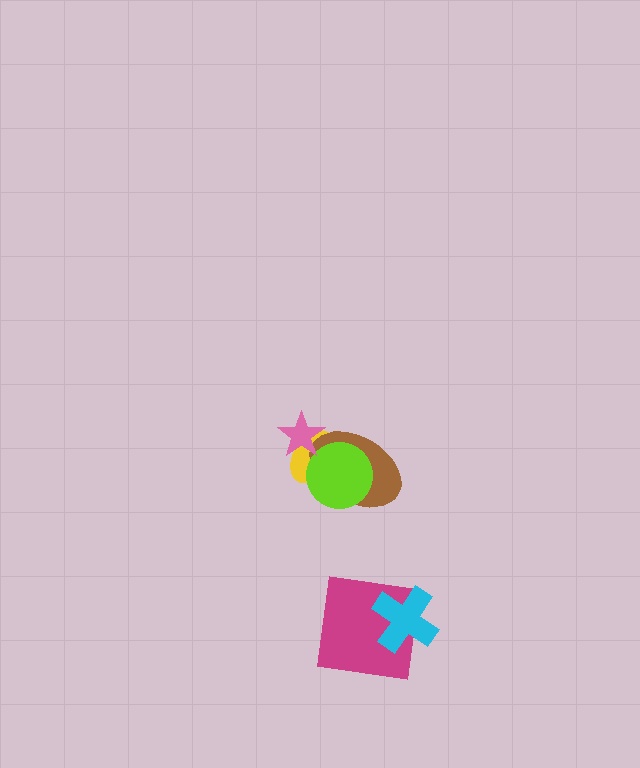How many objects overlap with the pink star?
2 objects overlap with the pink star.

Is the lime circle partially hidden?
No, no other shape covers it.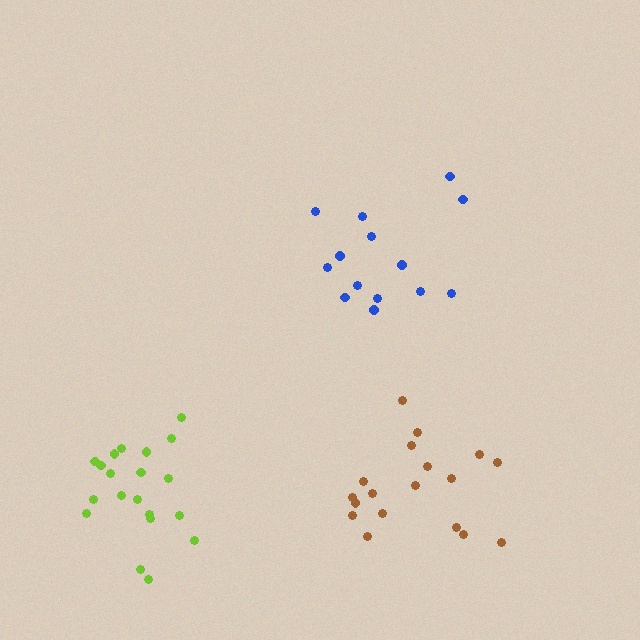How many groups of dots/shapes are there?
There are 3 groups.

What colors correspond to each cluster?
The clusters are colored: brown, blue, lime.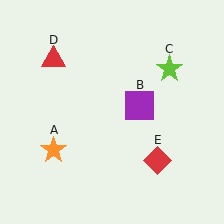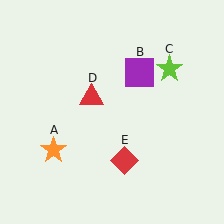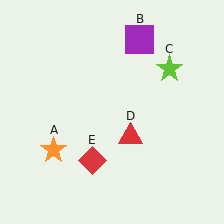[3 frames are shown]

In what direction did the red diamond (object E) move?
The red diamond (object E) moved left.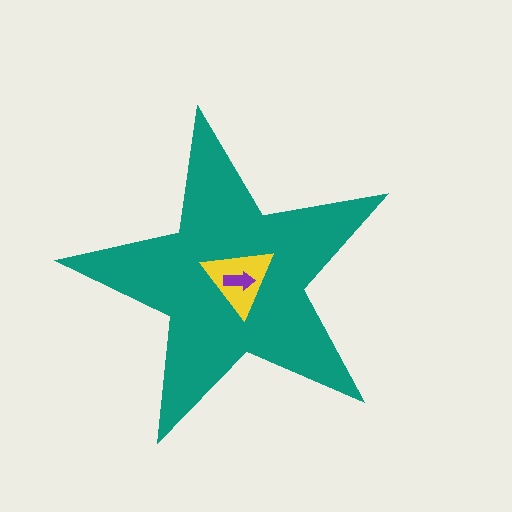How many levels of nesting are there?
3.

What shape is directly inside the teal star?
The yellow triangle.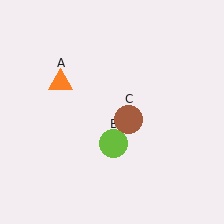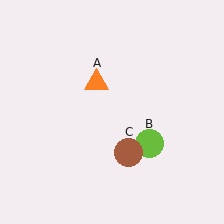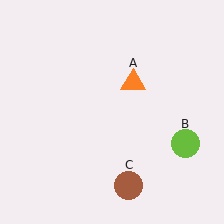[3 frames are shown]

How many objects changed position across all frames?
3 objects changed position: orange triangle (object A), lime circle (object B), brown circle (object C).